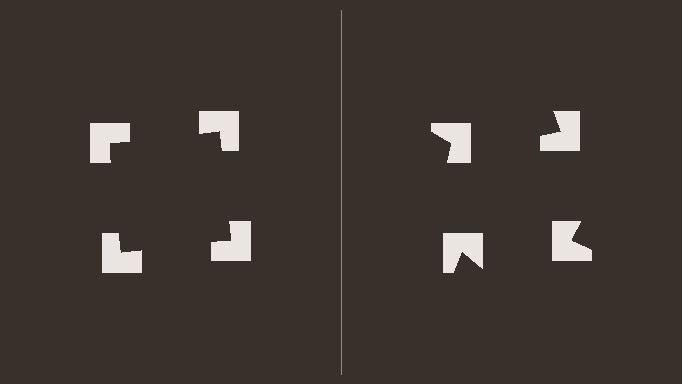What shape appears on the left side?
An illusory square.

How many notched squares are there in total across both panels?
8 — 4 on each side.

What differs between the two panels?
The notched squares are positioned identically on both sides; only the wedge orientations differ. On the left they align to a square; on the right they are misaligned.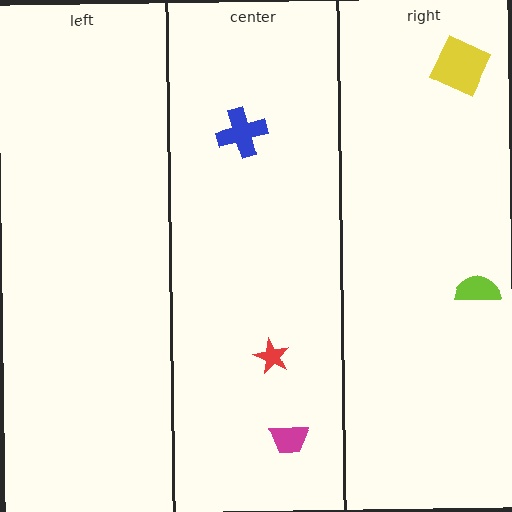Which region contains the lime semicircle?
The right region.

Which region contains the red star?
The center region.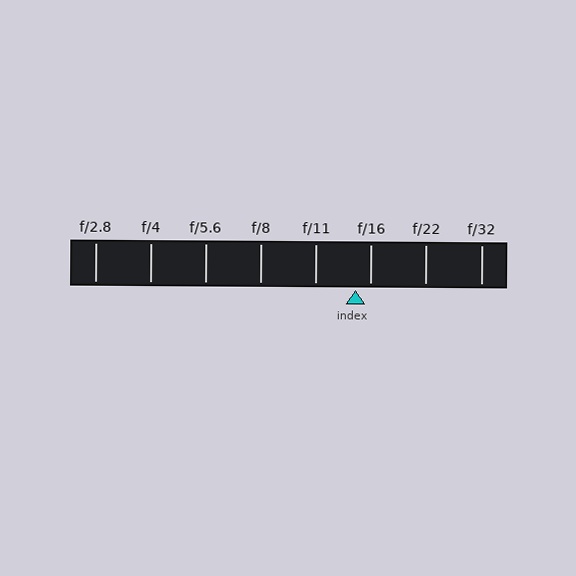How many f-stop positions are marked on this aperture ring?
There are 8 f-stop positions marked.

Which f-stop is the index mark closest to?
The index mark is closest to f/16.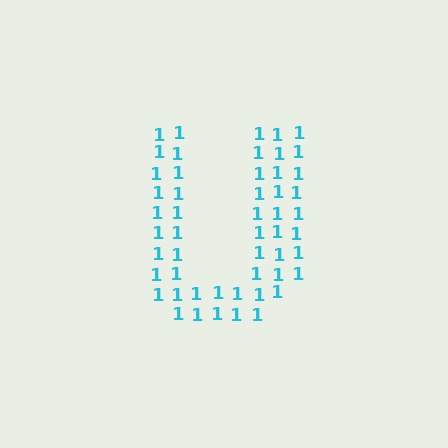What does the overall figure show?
The overall figure shows the letter U.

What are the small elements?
The small elements are digit 1's.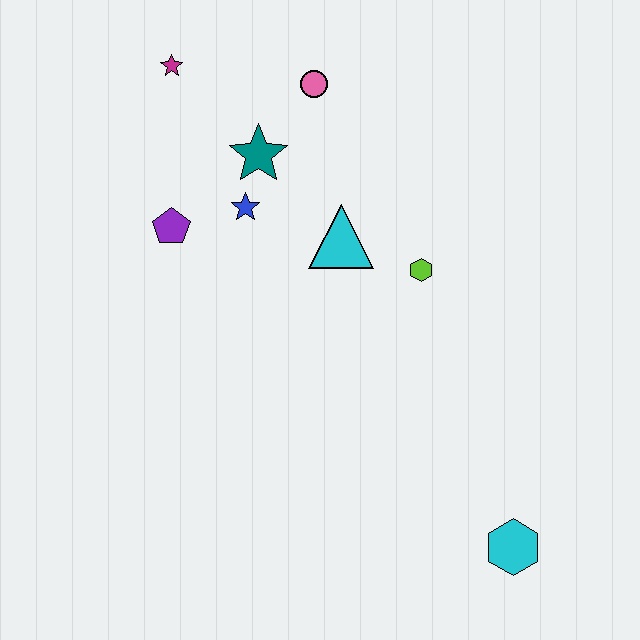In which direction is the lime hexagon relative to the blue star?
The lime hexagon is to the right of the blue star.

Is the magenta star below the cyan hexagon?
No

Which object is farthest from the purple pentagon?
The cyan hexagon is farthest from the purple pentagon.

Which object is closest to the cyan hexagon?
The lime hexagon is closest to the cyan hexagon.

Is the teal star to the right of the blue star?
Yes